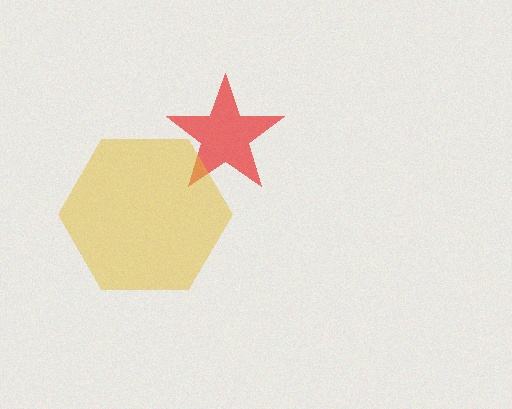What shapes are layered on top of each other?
The layered shapes are: a red star, a yellow hexagon.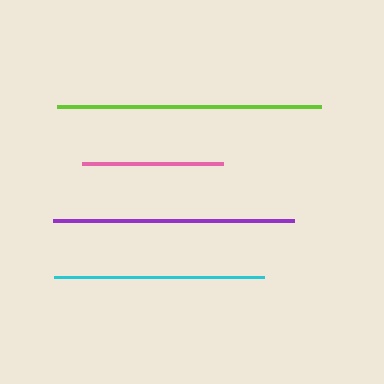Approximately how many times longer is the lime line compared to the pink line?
The lime line is approximately 1.9 times the length of the pink line.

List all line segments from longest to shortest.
From longest to shortest: lime, purple, cyan, pink.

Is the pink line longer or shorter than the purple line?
The purple line is longer than the pink line.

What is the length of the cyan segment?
The cyan segment is approximately 210 pixels long.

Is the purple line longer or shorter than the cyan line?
The purple line is longer than the cyan line.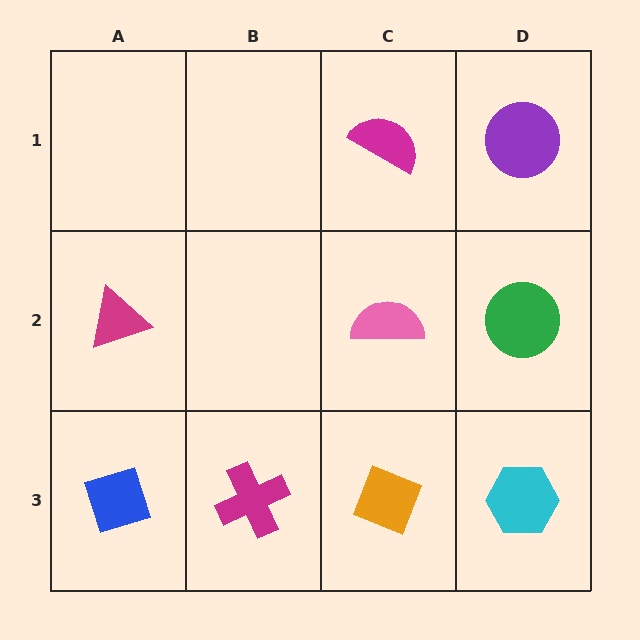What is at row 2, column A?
A magenta triangle.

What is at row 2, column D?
A green circle.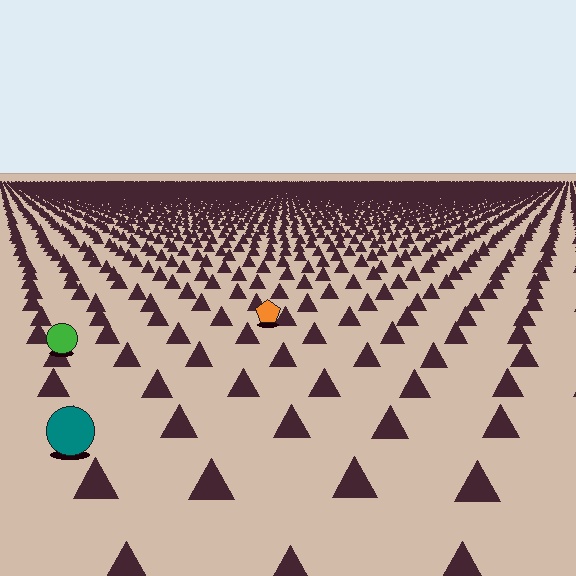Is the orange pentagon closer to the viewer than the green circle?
No. The green circle is closer — you can tell from the texture gradient: the ground texture is coarser near it.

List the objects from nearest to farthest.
From nearest to farthest: the teal circle, the green circle, the orange pentagon.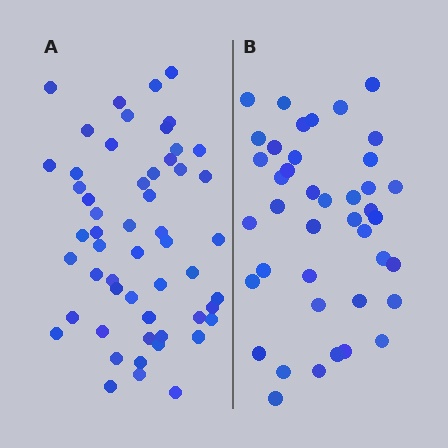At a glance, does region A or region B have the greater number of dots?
Region A (the left region) has more dots.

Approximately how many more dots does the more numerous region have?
Region A has approximately 15 more dots than region B.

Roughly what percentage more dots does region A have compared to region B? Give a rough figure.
About 30% more.